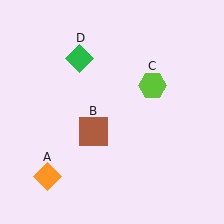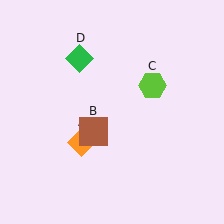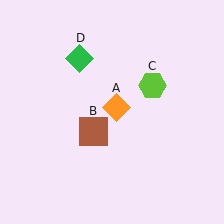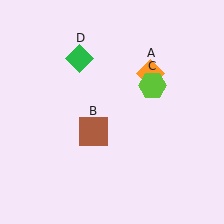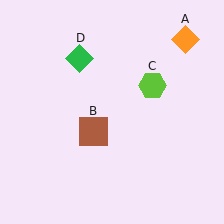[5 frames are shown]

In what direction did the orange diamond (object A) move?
The orange diamond (object A) moved up and to the right.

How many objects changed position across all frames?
1 object changed position: orange diamond (object A).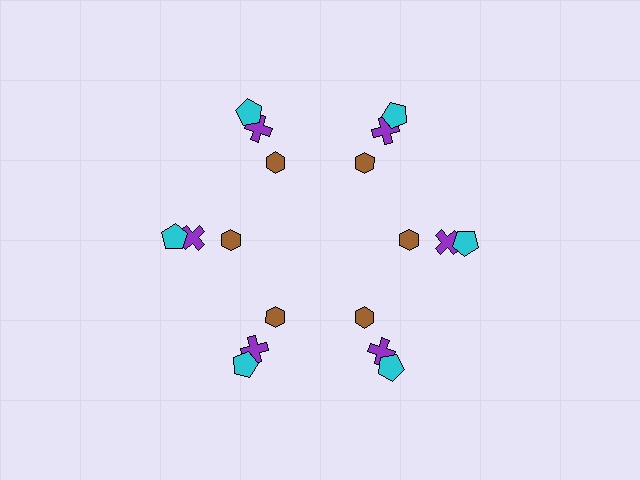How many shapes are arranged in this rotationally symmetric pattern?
There are 18 shapes, arranged in 6 groups of 3.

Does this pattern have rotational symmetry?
Yes, this pattern has 6-fold rotational symmetry. It looks the same after rotating 60 degrees around the center.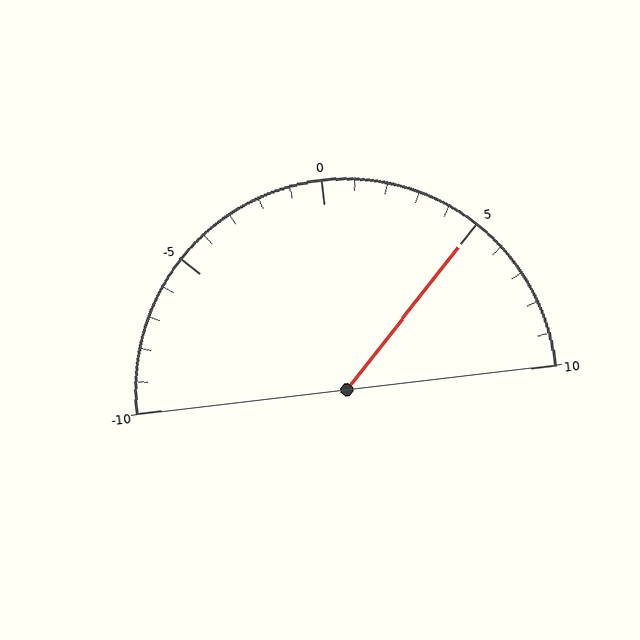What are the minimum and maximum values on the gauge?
The gauge ranges from -10 to 10.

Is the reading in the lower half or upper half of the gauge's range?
The reading is in the upper half of the range (-10 to 10).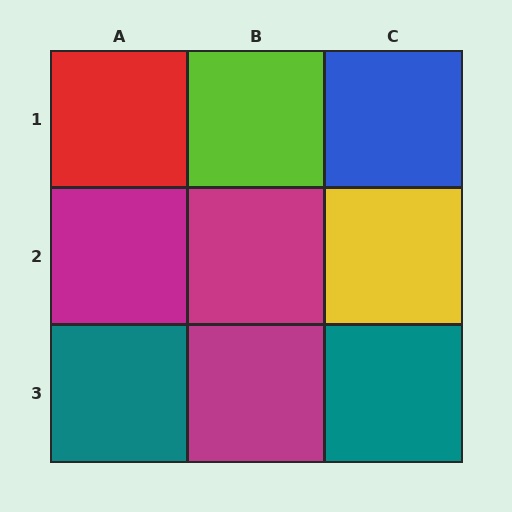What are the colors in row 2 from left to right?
Magenta, magenta, yellow.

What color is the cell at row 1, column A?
Red.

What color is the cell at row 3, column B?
Magenta.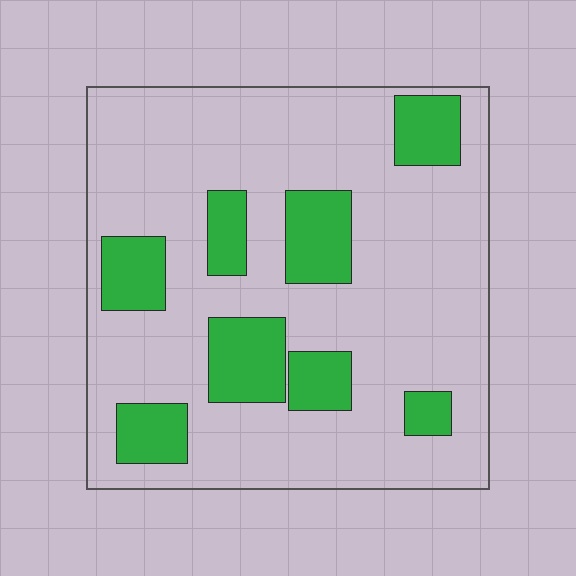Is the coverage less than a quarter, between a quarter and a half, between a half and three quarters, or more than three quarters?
Less than a quarter.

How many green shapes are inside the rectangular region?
8.